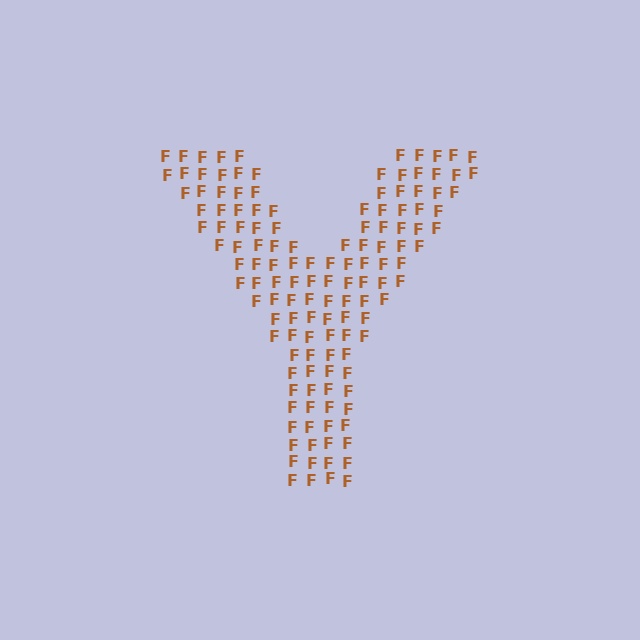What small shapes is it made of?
It is made of small letter F's.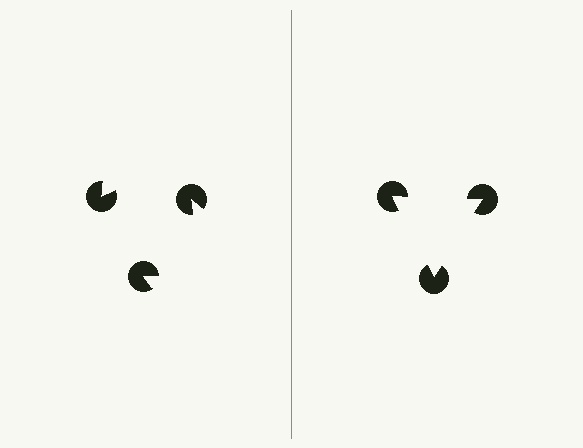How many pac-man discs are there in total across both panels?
6 — 3 on each side.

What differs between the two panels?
The pac-man discs are positioned identically on both sides; only the wedge orientations differ. On the right they align to a triangle; on the left they are misaligned.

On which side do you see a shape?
An illusory triangle appears on the right side. On the left side the wedge cuts are rotated, so no coherent shape forms.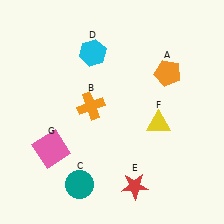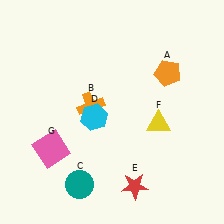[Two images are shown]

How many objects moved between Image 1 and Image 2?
1 object moved between the two images.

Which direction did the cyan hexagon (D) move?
The cyan hexagon (D) moved down.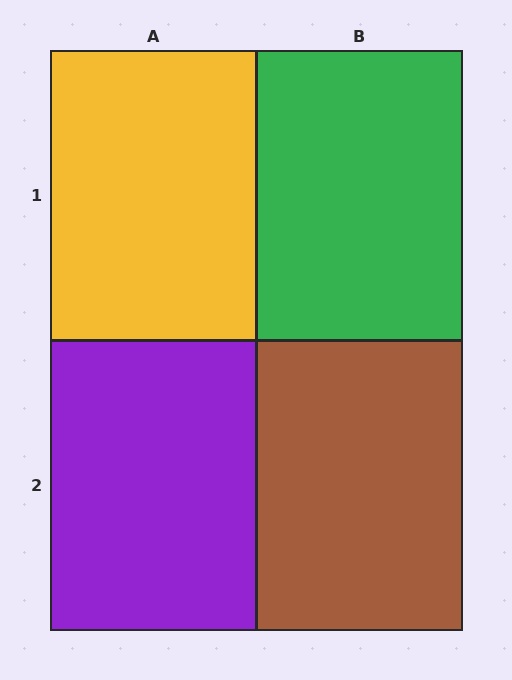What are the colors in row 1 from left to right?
Yellow, green.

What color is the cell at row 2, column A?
Purple.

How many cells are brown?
1 cell is brown.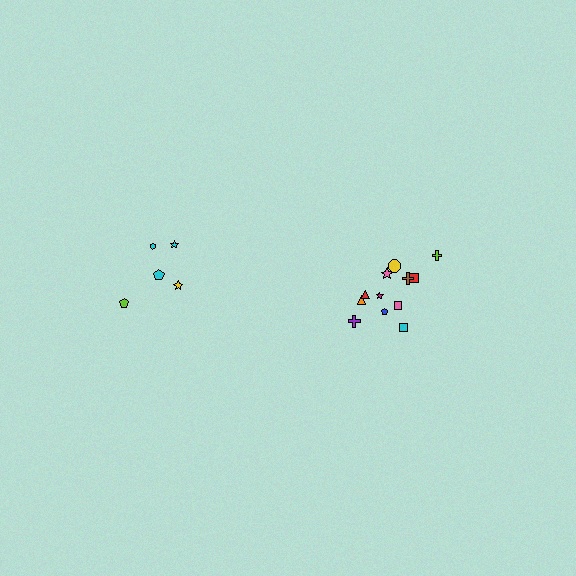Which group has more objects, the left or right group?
The right group.